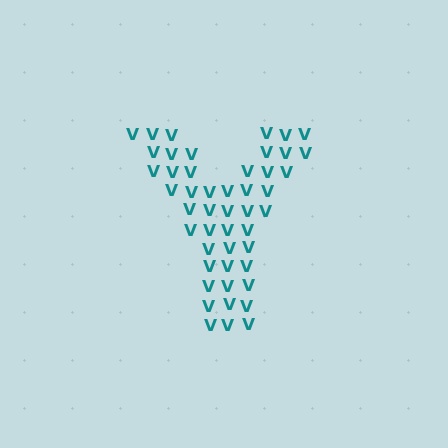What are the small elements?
The small elements are letter V's.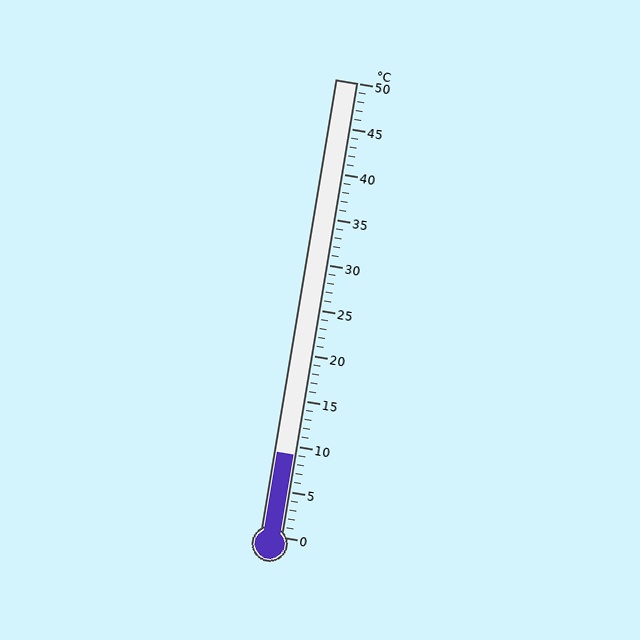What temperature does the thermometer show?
The thermometer shows approximately 9°C.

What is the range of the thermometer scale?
The thermometer scale ranges from 0°C to 50°C.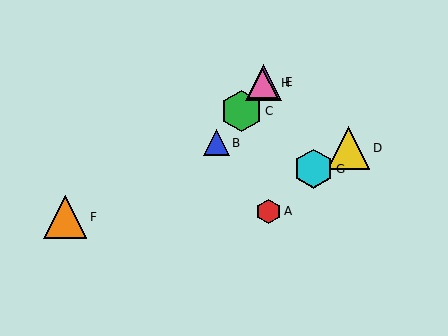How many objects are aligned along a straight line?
4 objects (B, C, E, H) are aligned along a straight line.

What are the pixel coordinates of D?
Object D is at (349, 148).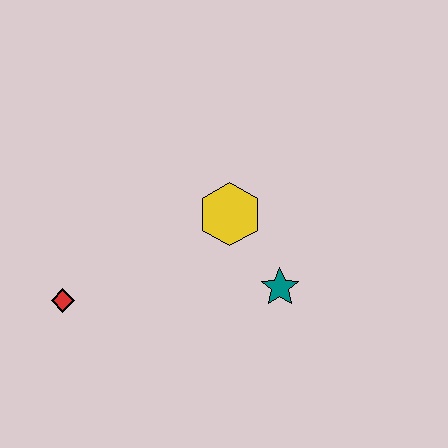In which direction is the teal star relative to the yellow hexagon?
The teal star is below the yellow hexagon.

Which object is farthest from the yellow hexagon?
The red diamond is farthest from the yellow hexagon.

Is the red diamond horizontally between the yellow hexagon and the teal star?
No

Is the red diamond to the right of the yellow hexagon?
No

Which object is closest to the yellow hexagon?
The teal star is closest to the yellow hexagon.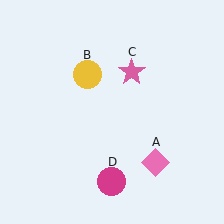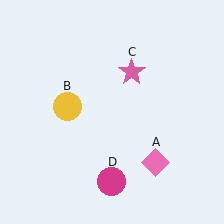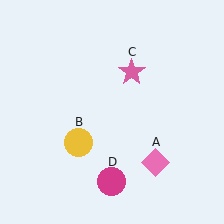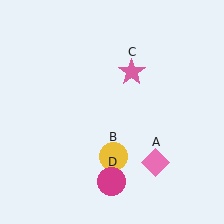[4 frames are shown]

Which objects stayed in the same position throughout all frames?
Pink diamond (object A) and pink star (object C) and magenta circle (object D) remained stationary.